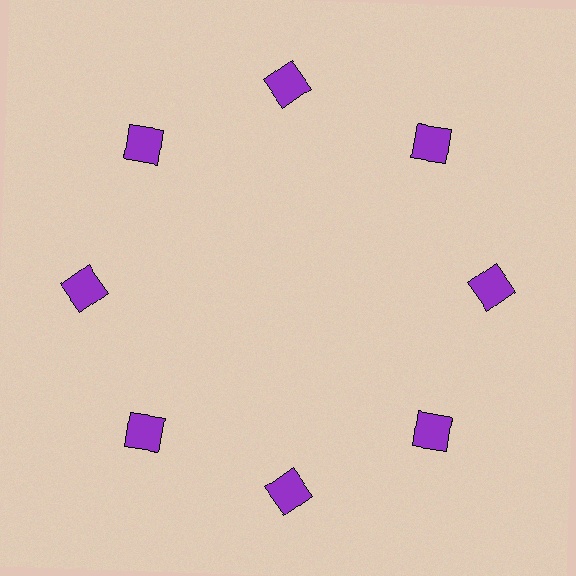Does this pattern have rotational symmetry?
Yes, this pattern has 8-fold rotational symmetry. It looks the same after rotating 45 degrees around the center.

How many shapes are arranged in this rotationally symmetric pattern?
There are 8 shapes, arranged in 8 groups of 1.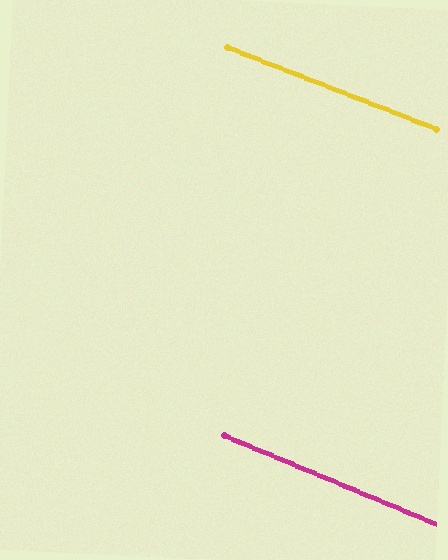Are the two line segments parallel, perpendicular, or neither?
Parallel — their directions differ by only 1.4°.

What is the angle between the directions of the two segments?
Approximately 1 degree.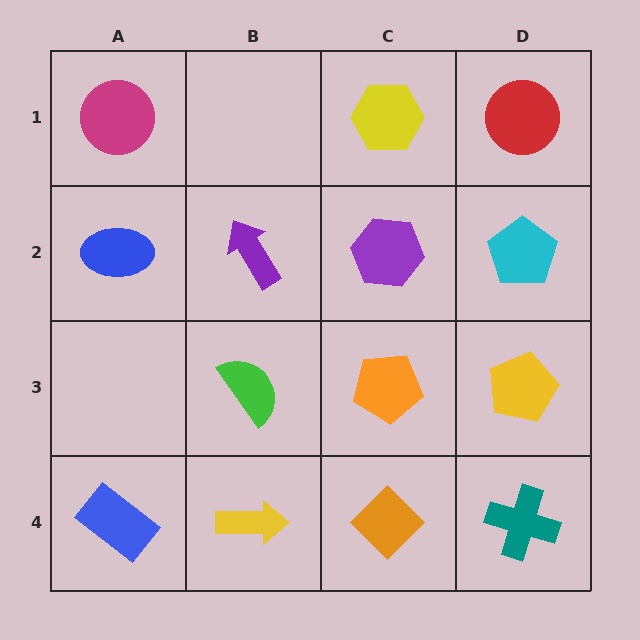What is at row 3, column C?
An orange pentagon.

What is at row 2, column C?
A purple hexagon.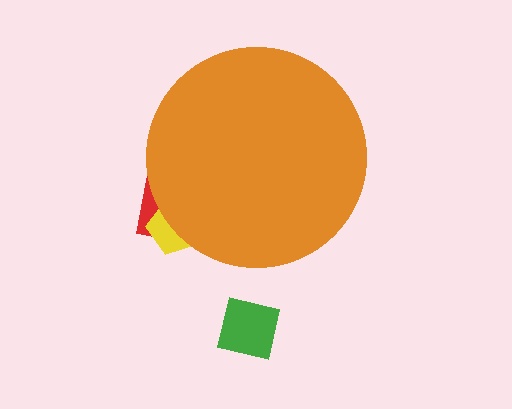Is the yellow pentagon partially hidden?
Yes, the yellow pentagon is partially hidden behind the orange circle.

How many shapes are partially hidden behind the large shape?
2 shapes are partially hidden.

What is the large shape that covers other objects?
An orange circle.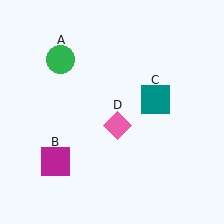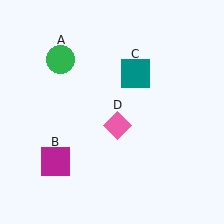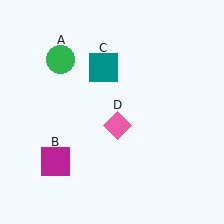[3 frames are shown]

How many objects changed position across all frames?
1 object changed position: teal square (object C).